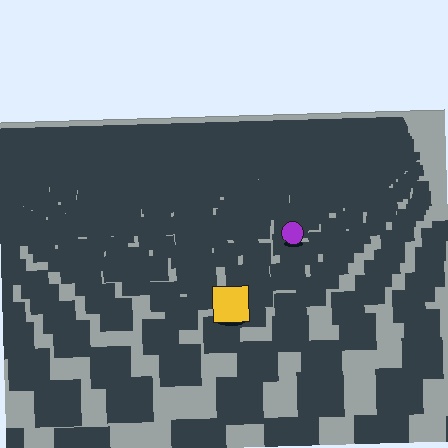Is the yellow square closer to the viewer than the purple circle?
Yes. The yellow square is closer — you can tell from the texture gradient: the ground texture is coarser near it.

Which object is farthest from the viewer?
The purple circle is farthest from the viewer. It appears smaller and the ground texture around it is denser.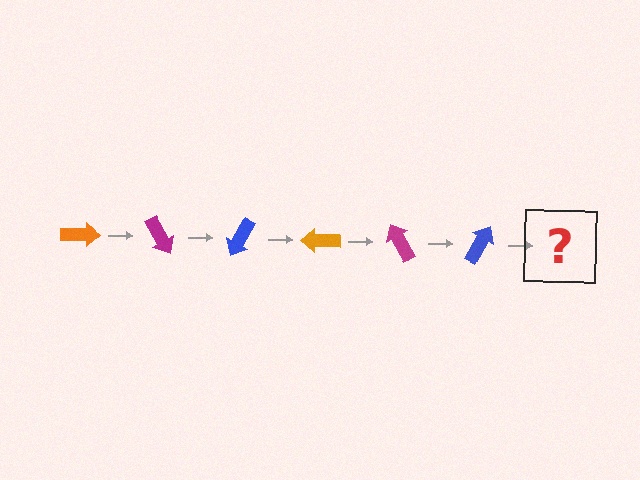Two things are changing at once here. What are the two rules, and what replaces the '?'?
The two rules are that it rotates 60 degrees each step and the color cycles through orange, magenta, and blue. The '?' should be an orange arrow, rotated 360 degrees from the start.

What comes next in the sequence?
The next element should be an orange arrow, rotated 360 degrees from the start.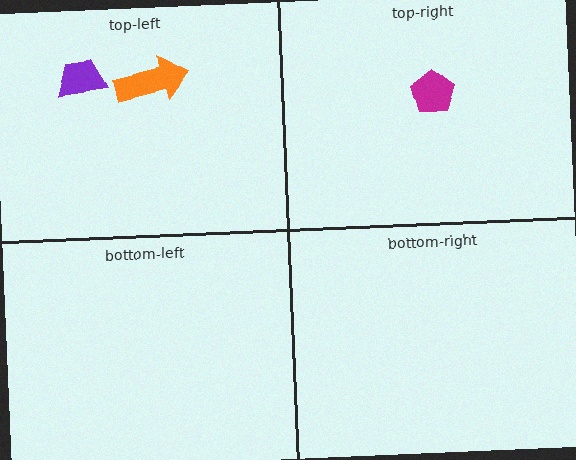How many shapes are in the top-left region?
2.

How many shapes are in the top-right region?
1.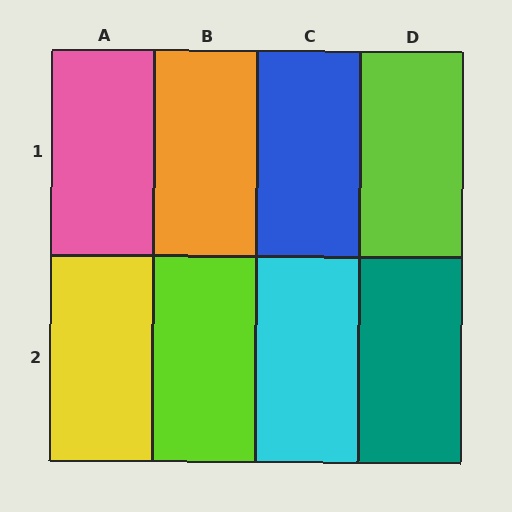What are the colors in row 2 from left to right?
Yellow, lime, cyan, teal.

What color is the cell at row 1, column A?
Pink.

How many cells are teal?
1 cell is teal.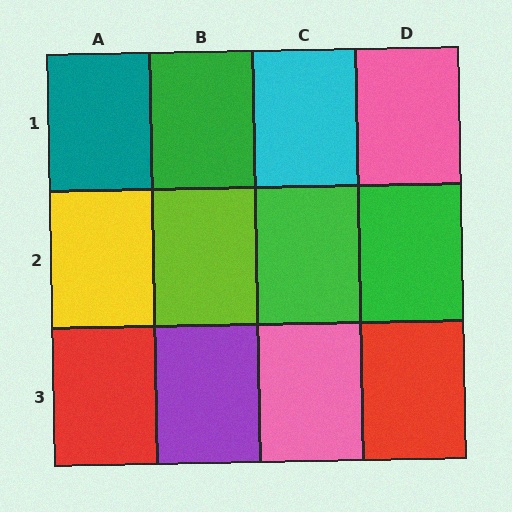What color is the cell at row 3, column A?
Red.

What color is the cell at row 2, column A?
Yellow.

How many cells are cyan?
1 cell is cyan.